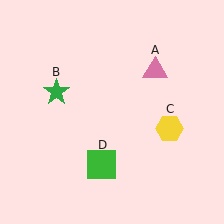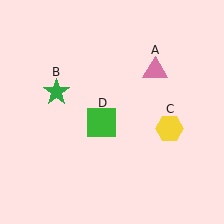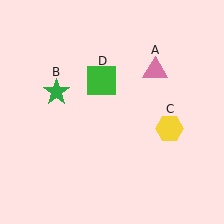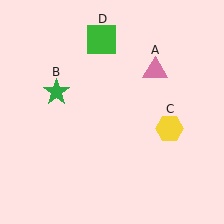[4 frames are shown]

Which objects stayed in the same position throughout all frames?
Pink triangle (object A) and green star (object B) and yellow hexagon (object C) remained stationary.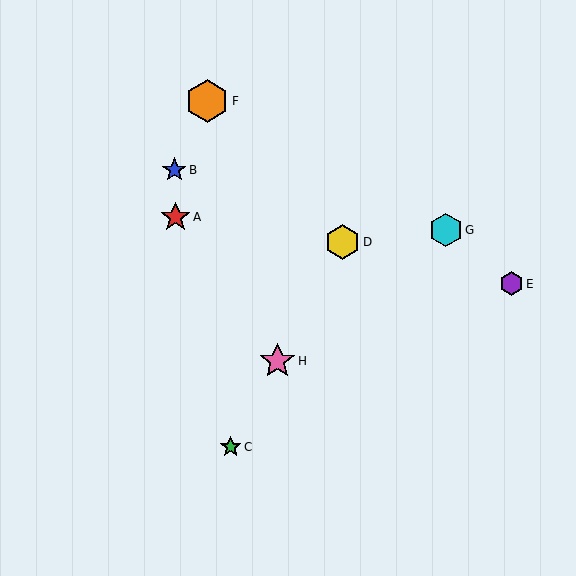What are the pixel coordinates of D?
Object D is at (342, 242).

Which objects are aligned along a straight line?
Objects C, D, H are aligned along a straight line.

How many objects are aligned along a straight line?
3 objects (C, D, H) are aligned along a straight line.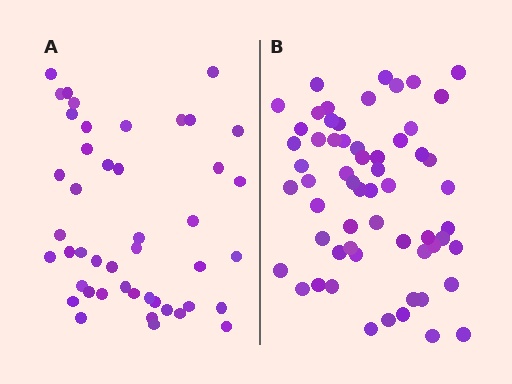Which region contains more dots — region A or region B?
Region B (the right region) has more dots.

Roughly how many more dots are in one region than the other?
Region B has approximately 15 more dots than region A.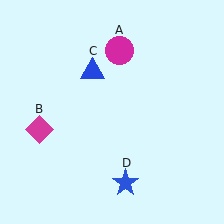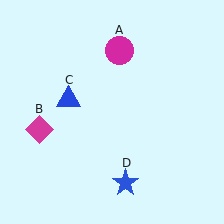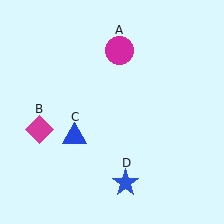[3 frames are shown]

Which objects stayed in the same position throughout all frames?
Magenta circle (object A) and magenta diamond (object B) and blue star (object D) remained stationary.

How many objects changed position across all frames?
1 object changed position: blue triangle (object C).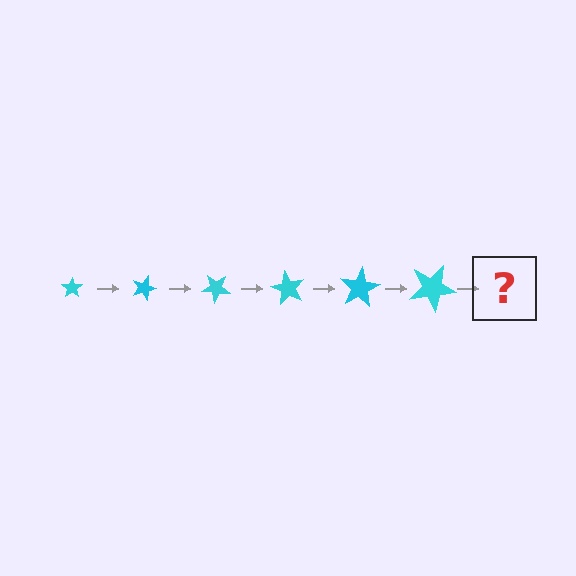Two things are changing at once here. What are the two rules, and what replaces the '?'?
The two rules are that the star grows larger each step and it rotates 20 degrees each step. The '?' should be a star, larger than the previous one and rotated 120 degrees from the start.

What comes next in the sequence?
The next element should be a star, larger than the previous one and rotated 120 degrees from the start.